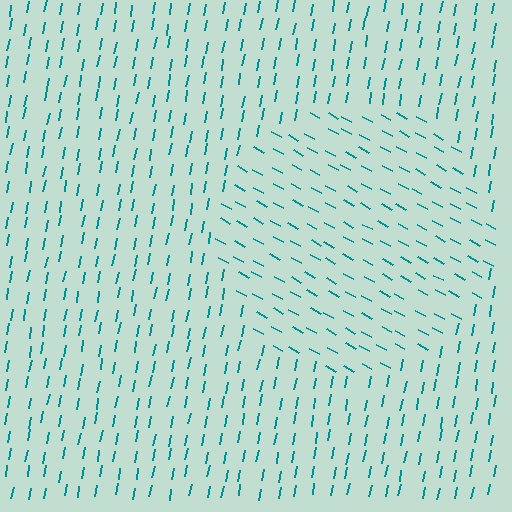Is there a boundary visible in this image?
Yes, there is a texture boundary formed by a change in line orientation.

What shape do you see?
I see a circle.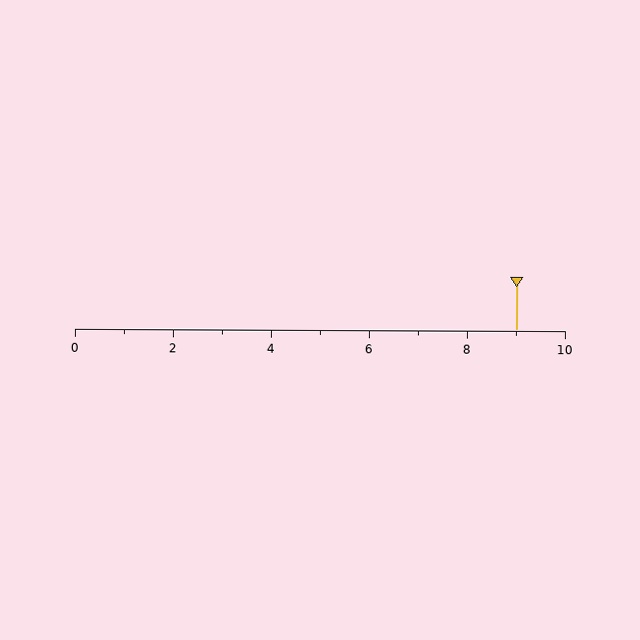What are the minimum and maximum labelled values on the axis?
The axis runs from 0 to 10.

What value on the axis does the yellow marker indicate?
The marker indicates approximately 9.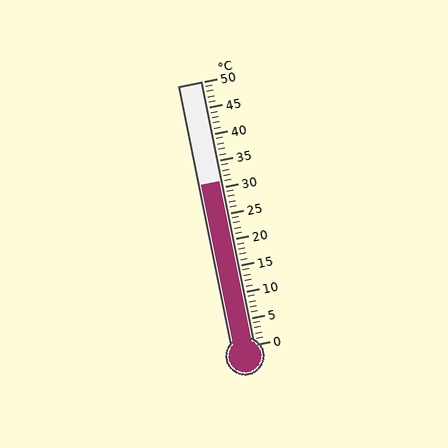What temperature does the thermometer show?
The thermometer shows approximately 31°C.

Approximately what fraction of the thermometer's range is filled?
The thermometer is filled to approximately 60% of its range.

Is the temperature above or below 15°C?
The temperature is above 15°C.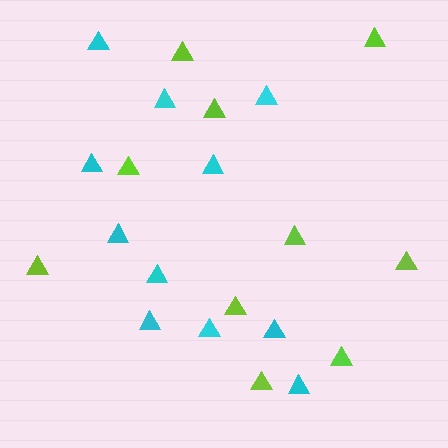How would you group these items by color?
There are 2 groups: one group of cyan triangles (11) and one group of lime triangles (10).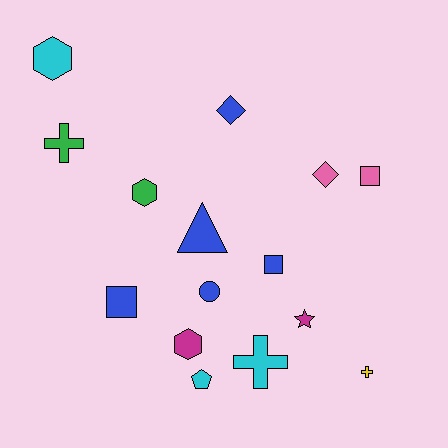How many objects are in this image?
There are 15 objects.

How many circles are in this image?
There is 1 circle.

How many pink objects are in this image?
There are 2 pink objects.